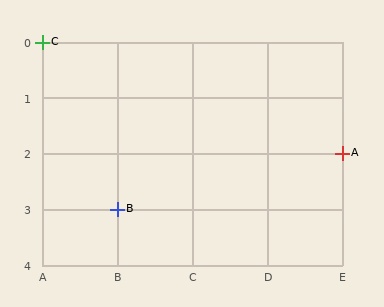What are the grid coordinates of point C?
Point C is at grid coordinates (A, 0).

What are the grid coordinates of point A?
Point A is at grid coordinates (E, 2).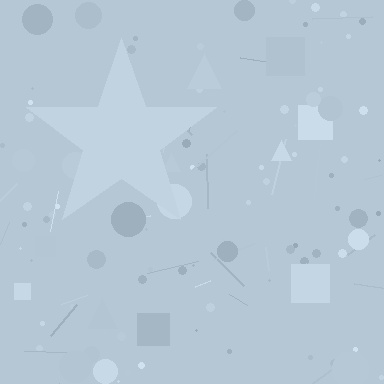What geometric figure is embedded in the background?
A star is embedded in the background.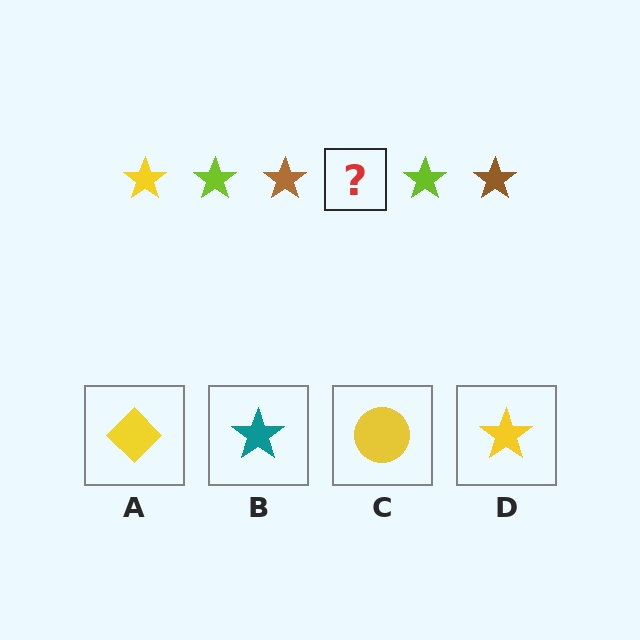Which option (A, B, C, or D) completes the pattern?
D.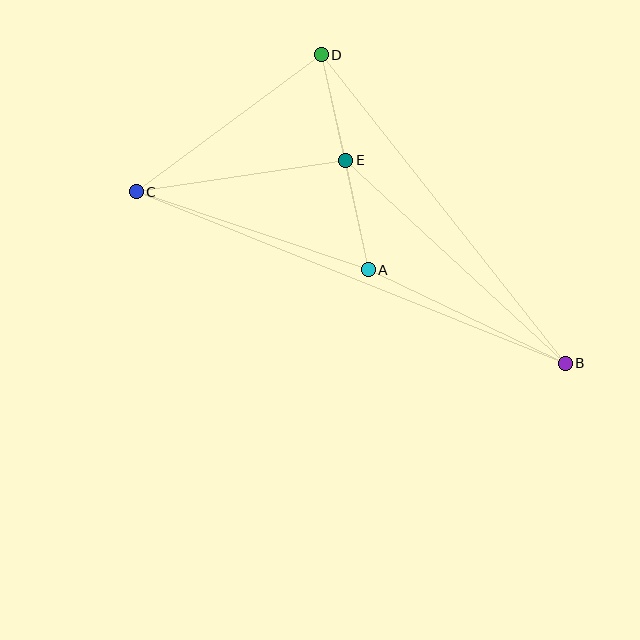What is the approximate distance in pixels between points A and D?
The distance between A and D is approximately 220 pixels.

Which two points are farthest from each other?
Points B and C are farthest from each other.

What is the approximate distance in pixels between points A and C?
The distance between A and C is approximately 245 pixels.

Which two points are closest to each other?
Points D and E are closest to each other.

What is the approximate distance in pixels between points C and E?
The distance between C and E is approximately 212 pixels.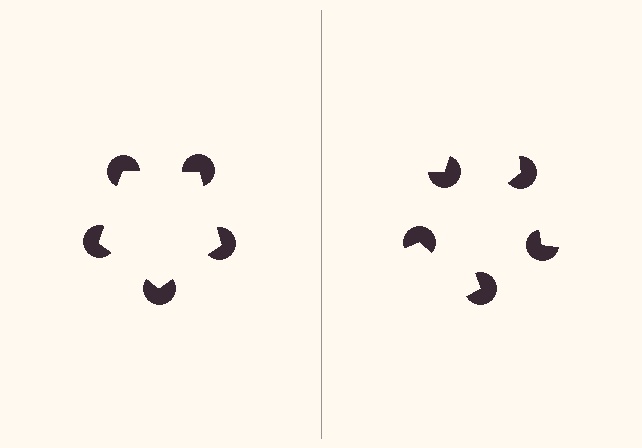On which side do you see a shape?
An illusory pentagon appears on the left side. On the right side the wedge cuts are rotated, so no coherent shape forms.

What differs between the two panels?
The pac-man discs are positioned identically on both sides; only the wedge orientations differ. On the left they align to a pentagon; on the right they are misaligned.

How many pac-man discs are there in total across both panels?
10 — 5 on each side.